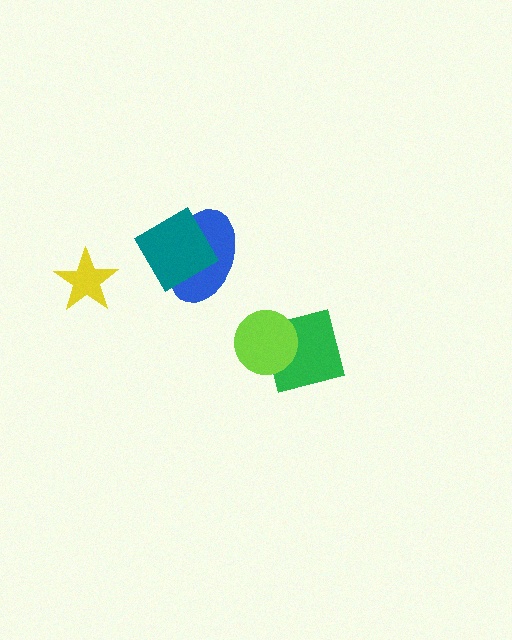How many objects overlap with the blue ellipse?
1 object overlaps with the blue ellipse.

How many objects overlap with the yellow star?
0 objects overlap with the yellow star.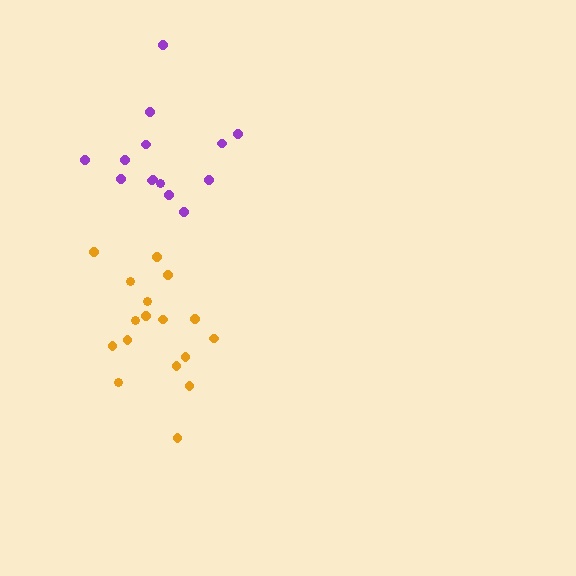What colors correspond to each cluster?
The clusters are colored: orange, purple.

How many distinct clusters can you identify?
There are 2 distinct clusters.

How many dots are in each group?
Group 1: 17 dots, Group 2: 14 dots (31 total).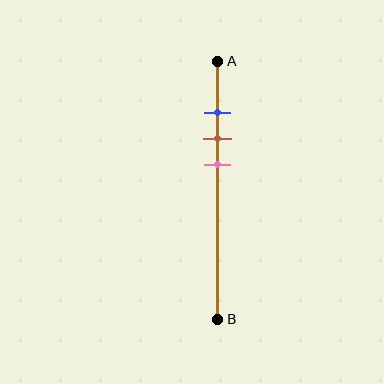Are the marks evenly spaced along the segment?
Yes, the marks are approximately evenly spaced.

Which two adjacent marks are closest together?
The blue and brown marks are the closest adjacent pair.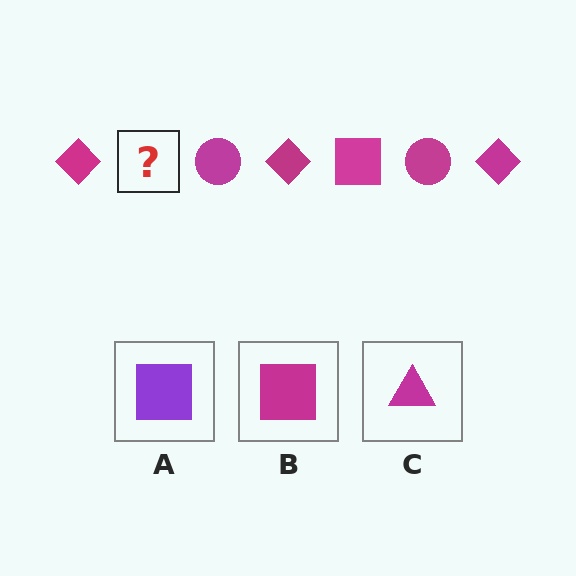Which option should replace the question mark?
Option B.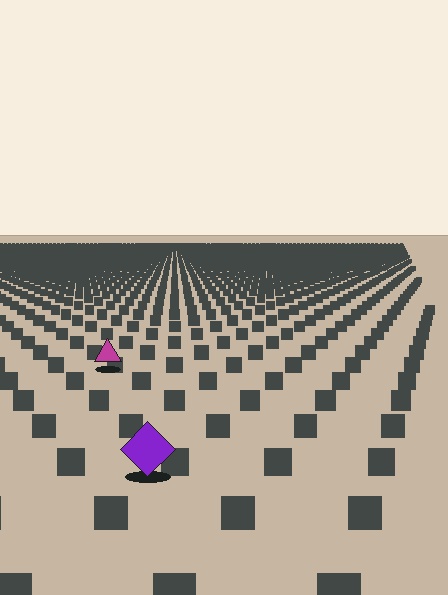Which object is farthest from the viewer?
The magenta triangle is farthest from the viewer. It appears smaller and the ground texture around it is denser.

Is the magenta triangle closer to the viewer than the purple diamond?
No. The purple diamond is closer — you can tell from the texture gradient: the ground texture is coarser near it.